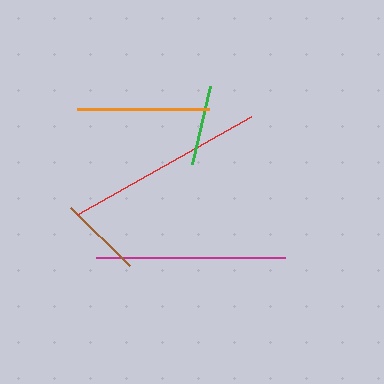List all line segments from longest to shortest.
From longest to shortest: red, magenta, orange, brown, green.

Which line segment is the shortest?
The green line is the shortest at approximately 80 pixels.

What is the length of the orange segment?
The orange segment is approximately 132 pixels long.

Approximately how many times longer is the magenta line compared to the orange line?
The magenta line is approximately 1.4 times the length of the orange line.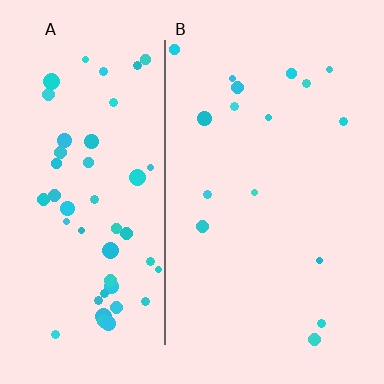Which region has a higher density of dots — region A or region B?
A (the left).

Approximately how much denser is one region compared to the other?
Approximately 3.2× — region A over region B.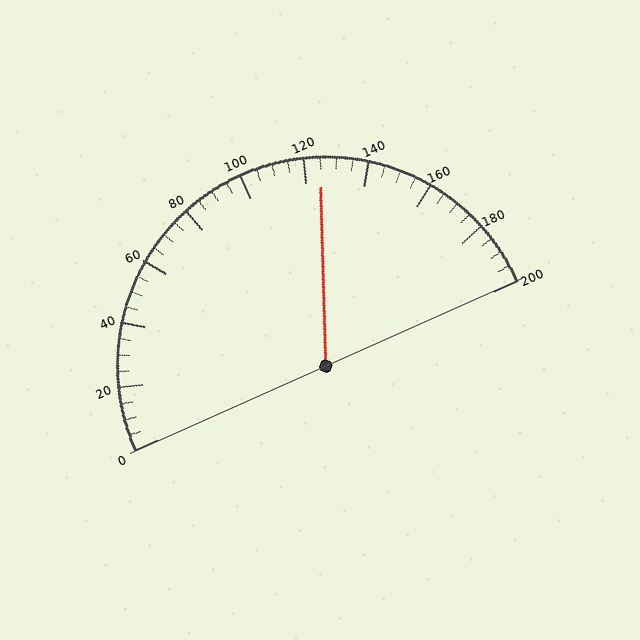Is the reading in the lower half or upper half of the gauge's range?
The reading is in the upper half of the range (0 to 200).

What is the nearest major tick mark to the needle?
The nearest major tick mark is 120.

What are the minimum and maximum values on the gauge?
The gauge ranges from 0 to 200.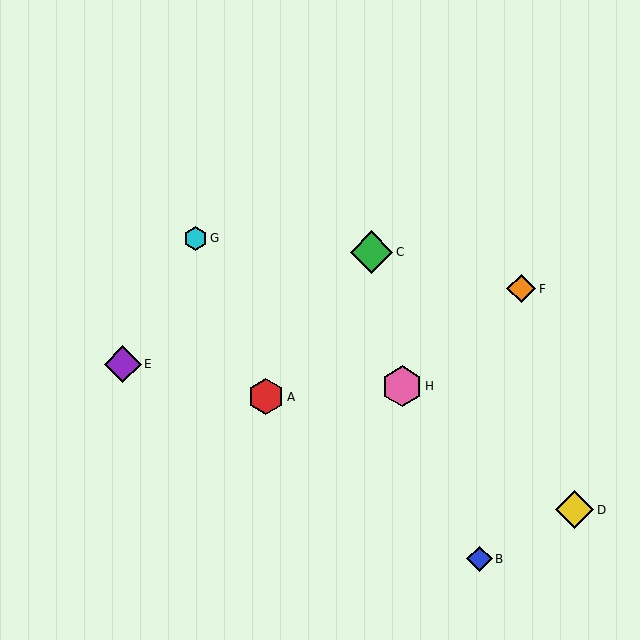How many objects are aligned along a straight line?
3 objects (D, G, H) are aligned along a straight line.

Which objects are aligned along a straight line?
Objects D, G, H are aligned along a straight line.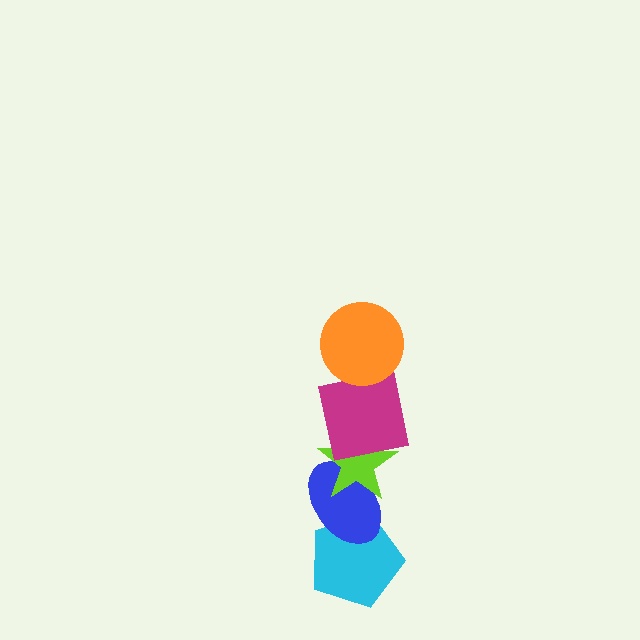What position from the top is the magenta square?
The magenta square is 2nd from the top.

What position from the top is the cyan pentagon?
The cyan pentagon is 5th from the top.